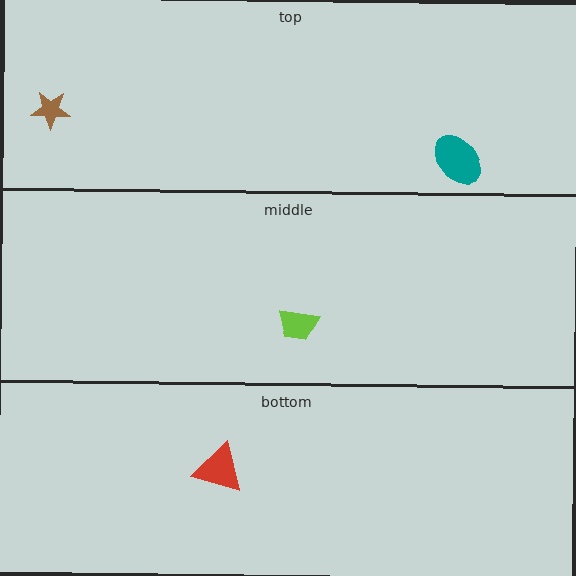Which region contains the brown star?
The top region.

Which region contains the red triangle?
The bottom region.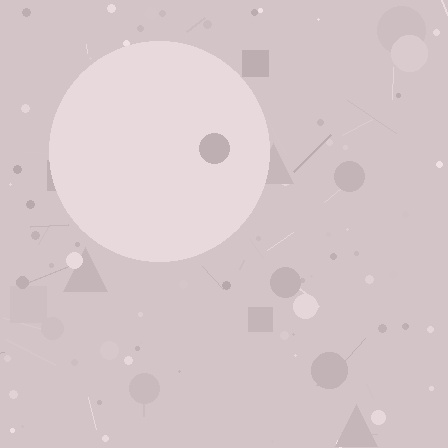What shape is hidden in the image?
A circle is hidden in the image.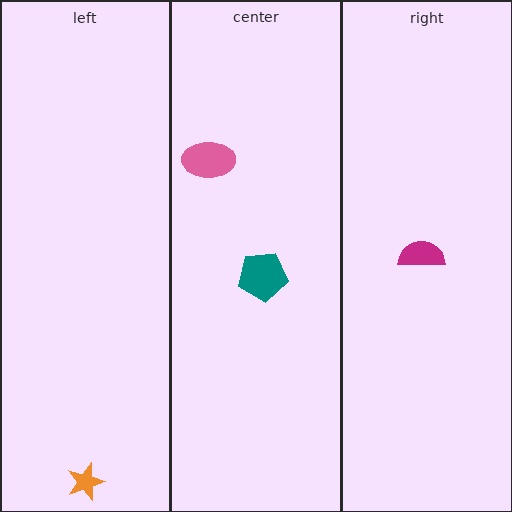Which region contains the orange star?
The left region.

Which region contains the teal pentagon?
The center region.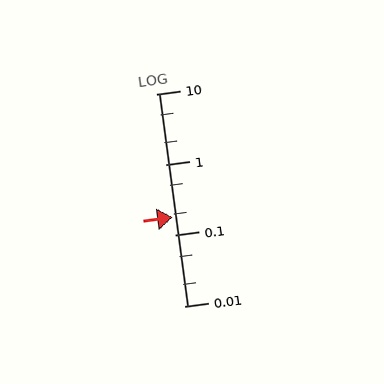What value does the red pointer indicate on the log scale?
The pointer indicates approximately 0.18.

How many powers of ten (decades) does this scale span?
The scale spans 3 decades, from 0.01 to 10.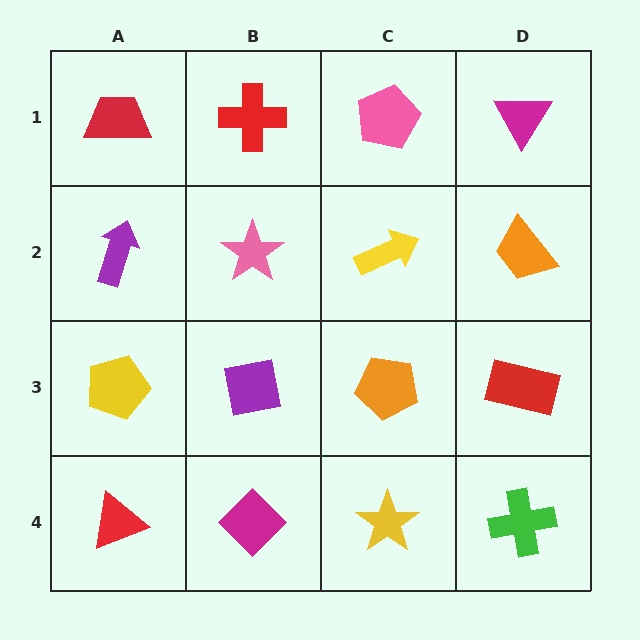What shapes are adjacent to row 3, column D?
An orange trapezoid (row 2, column D), a green cross (row 4, column D), an orange pentagon (row 3, column C).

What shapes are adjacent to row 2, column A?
A red trapezoid (row 1, column A), a yellow pentagon (row 3, column A), a pink star (row 2, column B).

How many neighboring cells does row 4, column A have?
2.